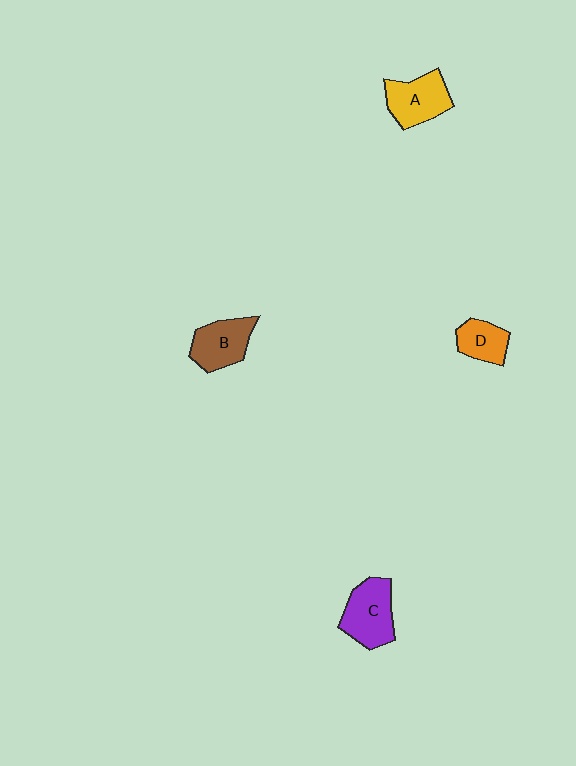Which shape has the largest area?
Shape C (purple).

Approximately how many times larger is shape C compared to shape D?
Approximately 1.6 times.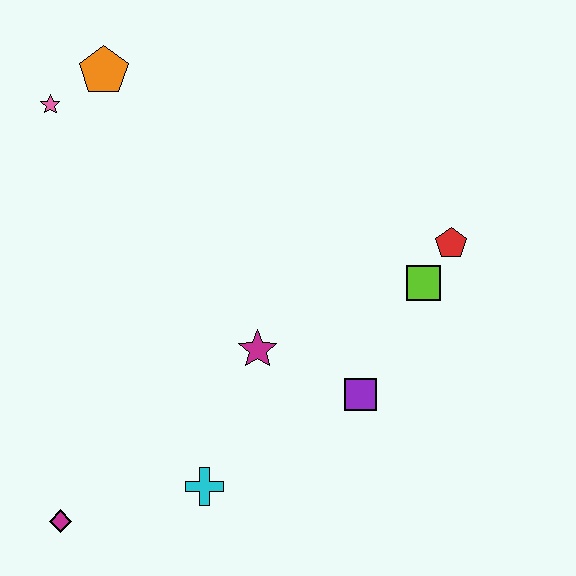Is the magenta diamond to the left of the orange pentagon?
Yes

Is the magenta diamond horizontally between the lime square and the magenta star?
No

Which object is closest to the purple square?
The magenta star is closest to the purple square.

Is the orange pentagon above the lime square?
Yes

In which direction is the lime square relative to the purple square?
The lime square is above the purple square.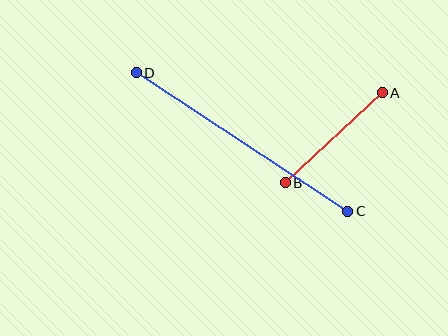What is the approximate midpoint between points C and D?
The midpoint is at approximately (242, 142) pixels.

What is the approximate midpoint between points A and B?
The midpoint is at approximately (334, 138) pixels.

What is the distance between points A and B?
The distance is approximately 132 pixels.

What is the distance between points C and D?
The distance is approximately 252 pixels.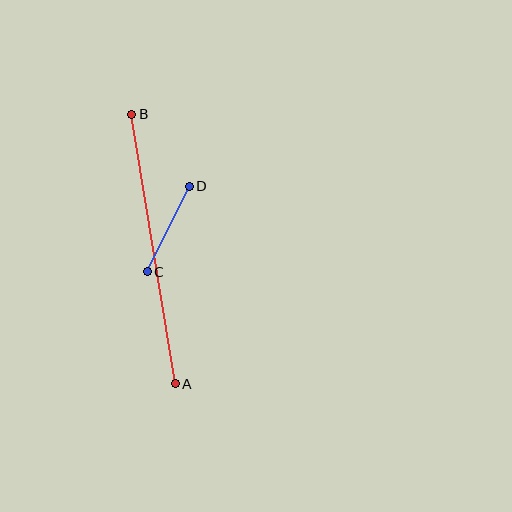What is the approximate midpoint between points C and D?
The midpoint is at approximately (168, 229) pixels.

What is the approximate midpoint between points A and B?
The midpoint is at approximately (153, 249) pixels.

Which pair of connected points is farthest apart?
Points A and B are farthest apart.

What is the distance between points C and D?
The distance is approximately 95 pixels.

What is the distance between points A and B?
The distance is approximately 273 pixels.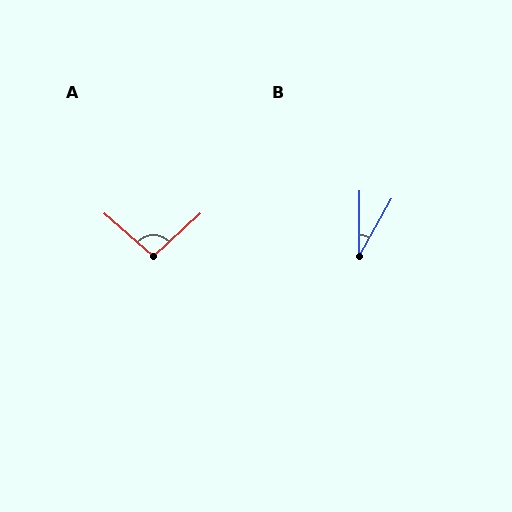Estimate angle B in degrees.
Approximately 29 degrees.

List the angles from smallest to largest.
B (29°), A (96°).